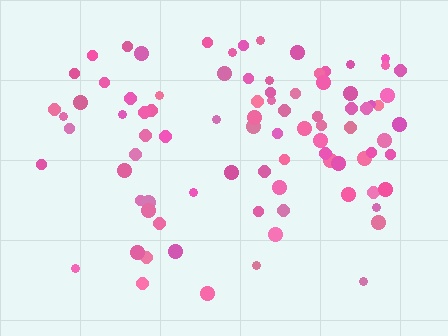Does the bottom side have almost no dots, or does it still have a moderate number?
Still a moderate number, just noticeably fewer than the top.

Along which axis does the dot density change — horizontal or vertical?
Vertical.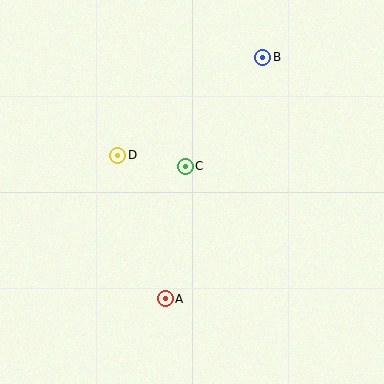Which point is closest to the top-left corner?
Point D is closest to the top-left corner.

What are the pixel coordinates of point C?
Point C is at (185, 166).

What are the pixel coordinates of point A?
Point A is at (165, 299).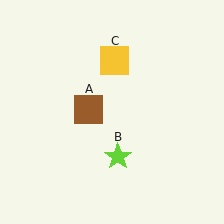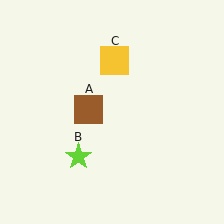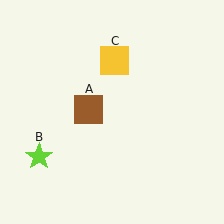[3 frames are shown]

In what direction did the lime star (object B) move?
The lime star (object B) moved left.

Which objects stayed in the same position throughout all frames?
Brown square (object A) and yellow square (object C) remained stationary.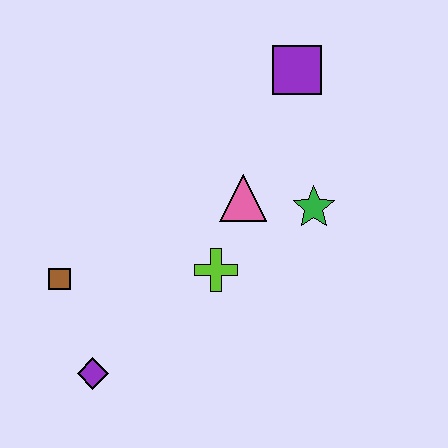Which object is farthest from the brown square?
The purple square is farthest from the brown square.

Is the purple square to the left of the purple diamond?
No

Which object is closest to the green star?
The pink triangle is closest to the green star.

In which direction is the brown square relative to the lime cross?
The brown square is to the left of the lime cross.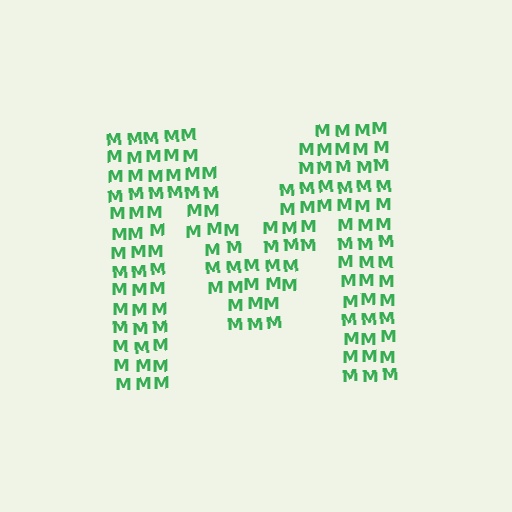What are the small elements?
The small elements are letter M's.